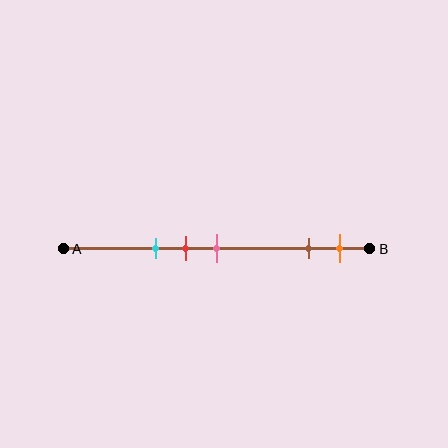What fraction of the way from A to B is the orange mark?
The orange mark is approximately 90% (0.9) of the way from A to B.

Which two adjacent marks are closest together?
The red and pink marks are the closest adjacent pair.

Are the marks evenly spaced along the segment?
No, the marks are not evenly spaced.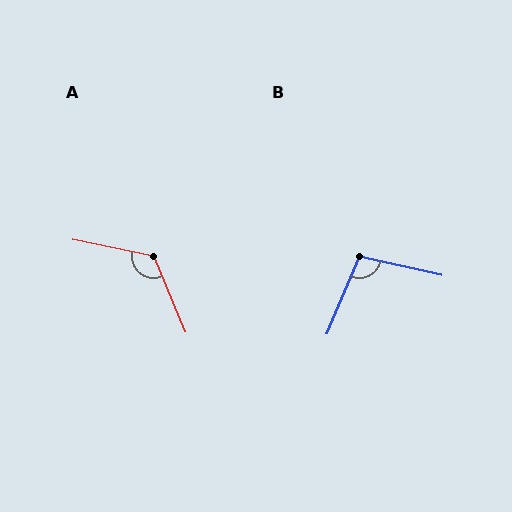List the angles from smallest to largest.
B (100°), A (124°).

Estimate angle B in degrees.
Approximately 100 degrees.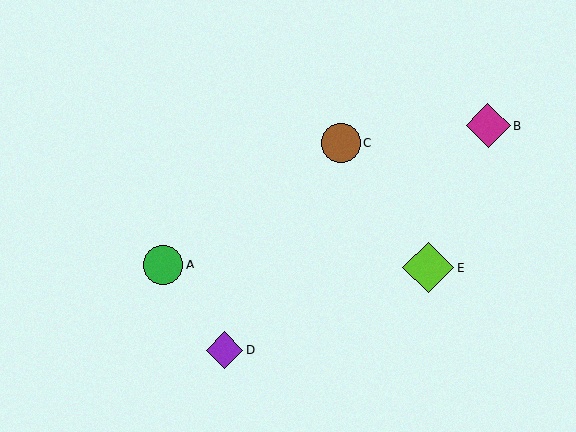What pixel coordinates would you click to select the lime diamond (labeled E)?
Click at (428, 268) to select the lime diamond E.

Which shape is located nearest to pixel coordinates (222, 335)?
The purple diamond (labeled D) at (224, 350) is nearest to that location.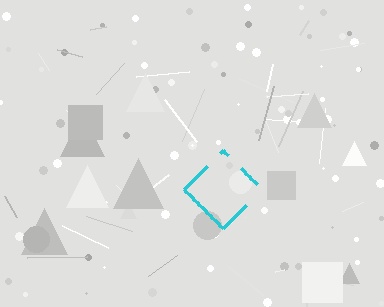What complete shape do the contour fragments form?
The contour fragments form a diamond.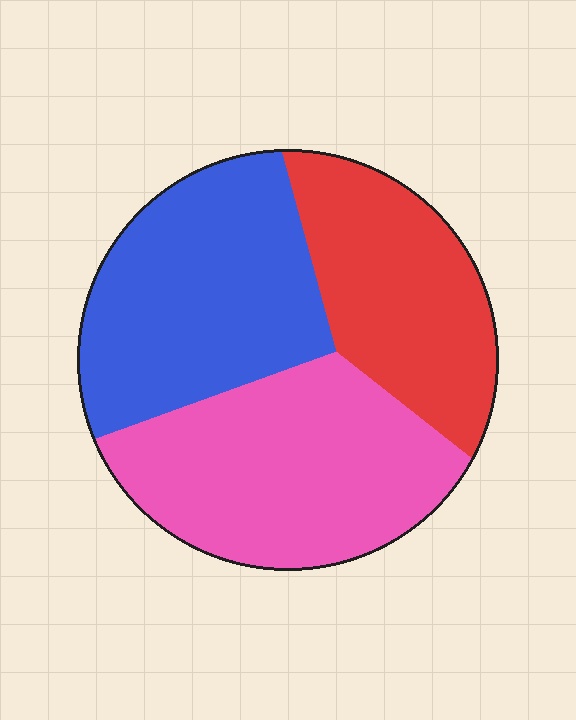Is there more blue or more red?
Blue.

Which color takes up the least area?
Red, at roughly 25%.